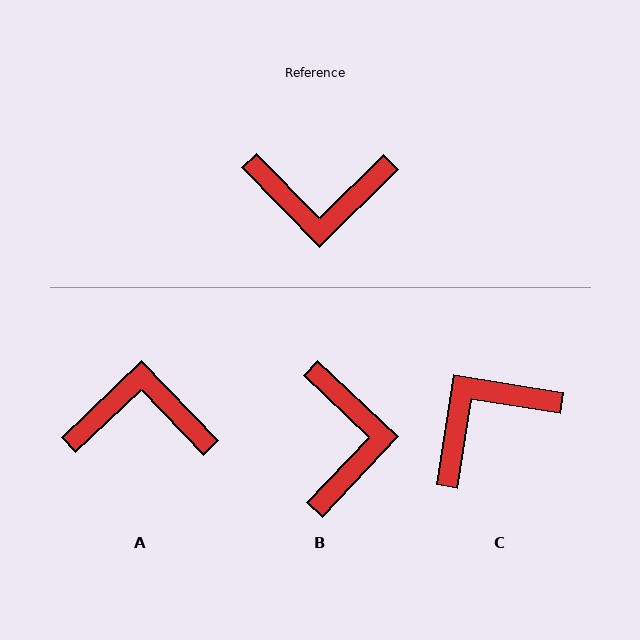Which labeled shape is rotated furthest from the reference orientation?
A, about 179 degrees away.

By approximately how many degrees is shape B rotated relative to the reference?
Approximately 92 degrees counter-clockwise.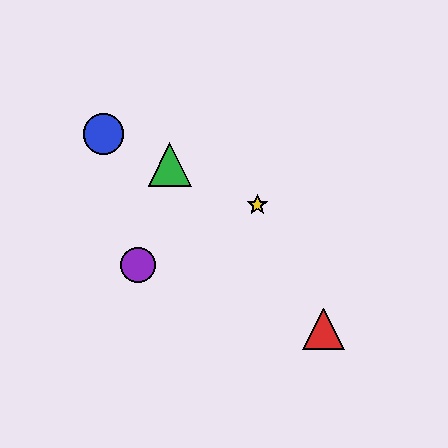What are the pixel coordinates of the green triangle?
The green triangle is at (170, 165).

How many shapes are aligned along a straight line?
3 shapes (the blue circle, the green triangle, the yellow star) are aligned along a straight line.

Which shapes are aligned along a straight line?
The blue circle, the green triangle, the yellow star are aligned along a straight line.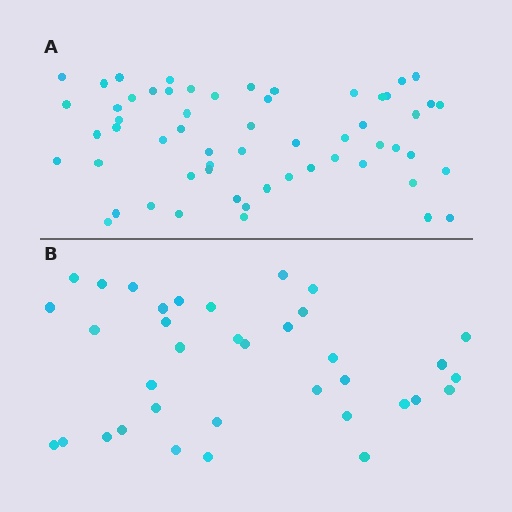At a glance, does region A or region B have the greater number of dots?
Region A (the top region) has more dots.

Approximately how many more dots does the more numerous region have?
Region A has approximately 20 more dots than region B.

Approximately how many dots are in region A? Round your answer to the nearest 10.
About 60 dots. (The exact count is 58, which rounds to 60.)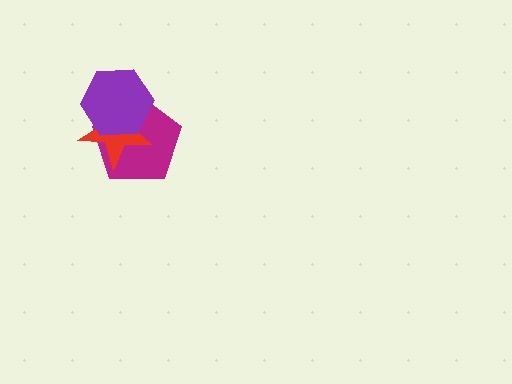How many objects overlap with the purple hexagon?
2 objects overlap with the purple hexagon.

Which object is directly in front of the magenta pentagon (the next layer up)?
The red star is directly in front of the magenta pentagon.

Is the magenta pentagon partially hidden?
Yes, it is partially covered by another shape.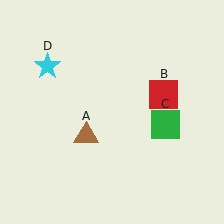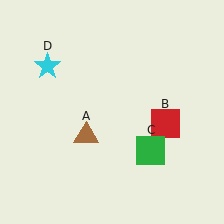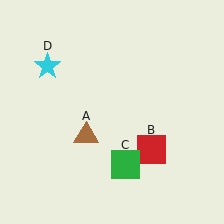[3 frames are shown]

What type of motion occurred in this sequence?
The red square (object B), green square (object C) rotated clockwise around the center of the scene.